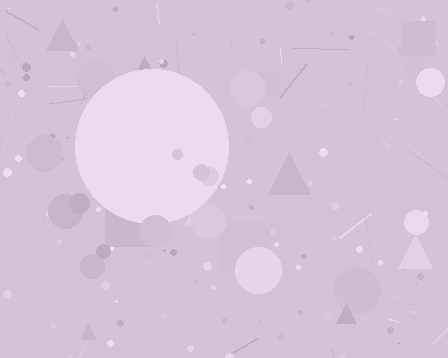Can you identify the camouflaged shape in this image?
The camouflaged shape is a circle.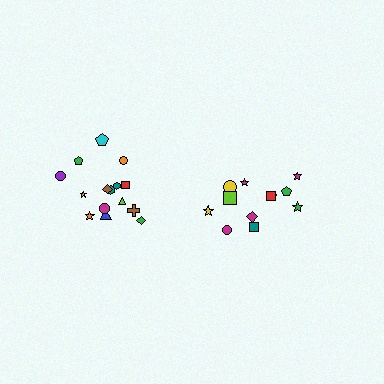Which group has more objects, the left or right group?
The left group.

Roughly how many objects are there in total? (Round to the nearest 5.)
Roughly 25 objects in total.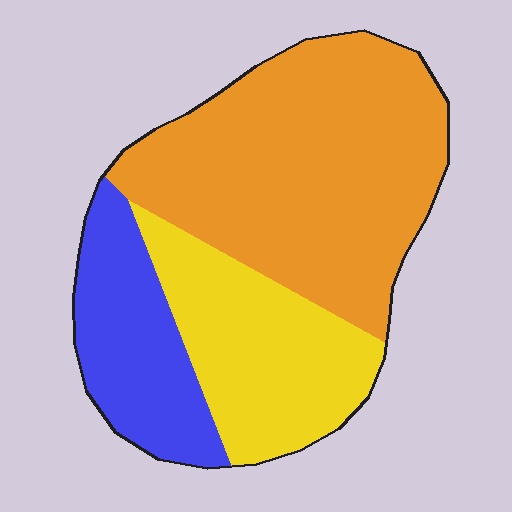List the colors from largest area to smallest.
From largest to smallest: orange, yellow, blue.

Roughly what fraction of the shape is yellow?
Yellow covers 27% of the shape.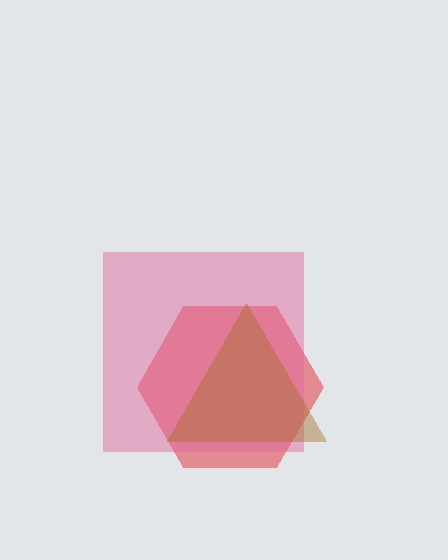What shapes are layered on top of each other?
The layered shapes are: a red hexagon, a pink square, a brown triangle.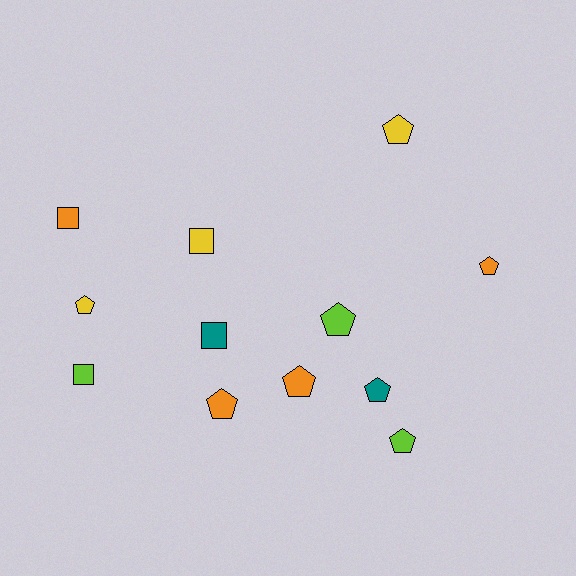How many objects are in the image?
There are 12 objects.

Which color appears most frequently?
Orange, with 4 objects.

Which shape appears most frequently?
Pentagon, with 8 objects.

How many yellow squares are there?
There is 1 yellow square.